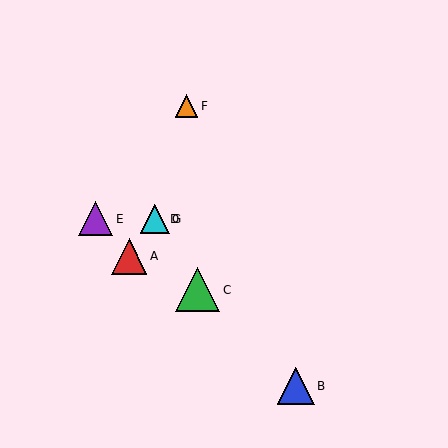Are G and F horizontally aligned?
No, G is at y≈219 and F is at y≈106.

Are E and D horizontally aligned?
Yes, both are at y≈219.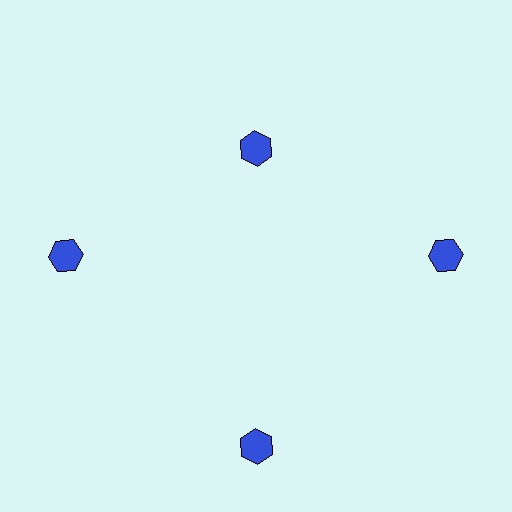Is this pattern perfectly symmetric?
No. The 4 blue hexagons are arranged in a ring, but one element near the 12 o'clock position is pulled inward toward the center, breaking the 4-fold rotational symmetry.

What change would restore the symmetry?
The symmetry would be restored by moving it outward, back onto the ring so that all 4 hexagons sit at equal angles and equal distance from the center.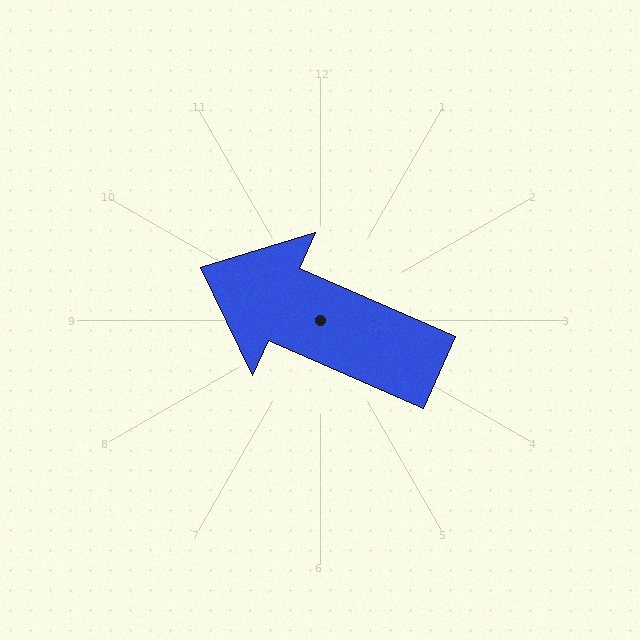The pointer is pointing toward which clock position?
Roughly 10 o'clock.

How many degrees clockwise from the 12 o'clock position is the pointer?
Approximately 294 degrees.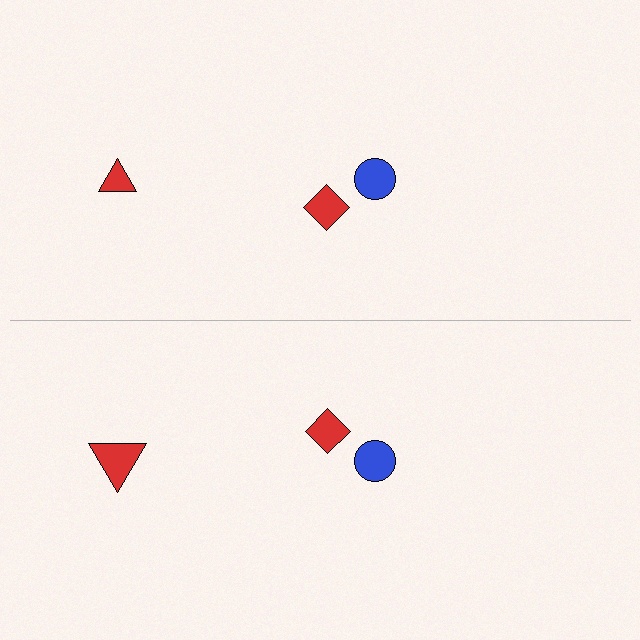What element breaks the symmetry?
The red triangle on the bottom side has a different size than its mirror counterpart.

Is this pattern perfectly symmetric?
No, the pattern is not perfectly symmetric. The red triangle on the bottom side has a different size than its mirror counterpart.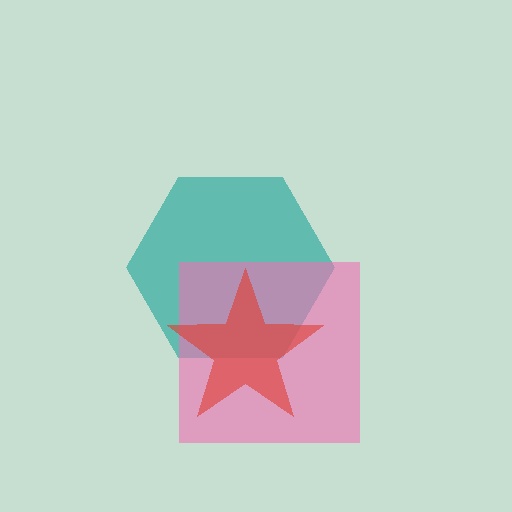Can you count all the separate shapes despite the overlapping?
Yes, there are 3 separate shapes.